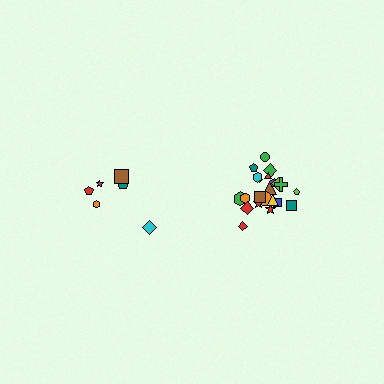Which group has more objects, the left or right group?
The right group.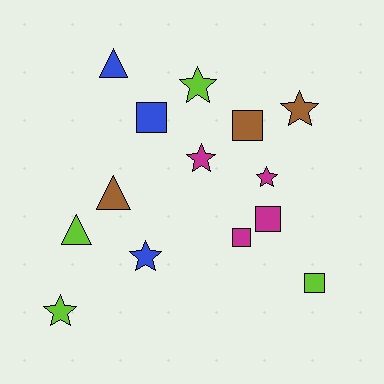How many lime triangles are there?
There is 1 lime triangle.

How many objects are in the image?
There are 14 objects.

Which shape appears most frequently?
Star, with 6 objects.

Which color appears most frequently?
Lime, with 4 objects.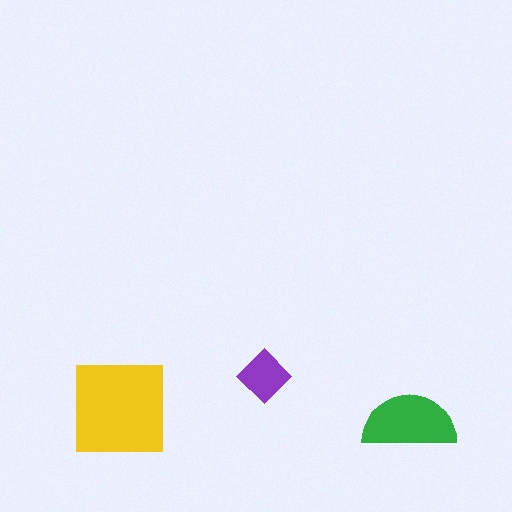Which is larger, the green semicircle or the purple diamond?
The green semicircle.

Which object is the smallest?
The purple diamond.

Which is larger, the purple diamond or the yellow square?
The yellow square.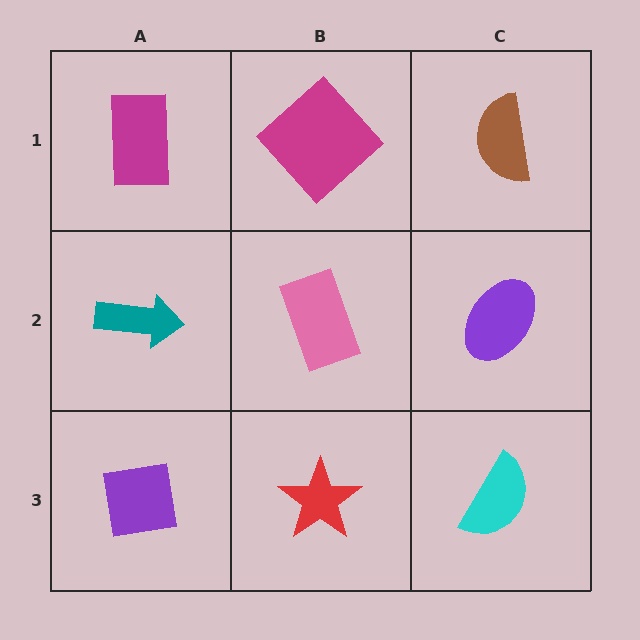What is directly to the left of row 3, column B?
A purple square.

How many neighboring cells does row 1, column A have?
2.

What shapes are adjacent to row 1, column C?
A purple ellipse (row 2, column C), a magenta diamond (row 1, column B).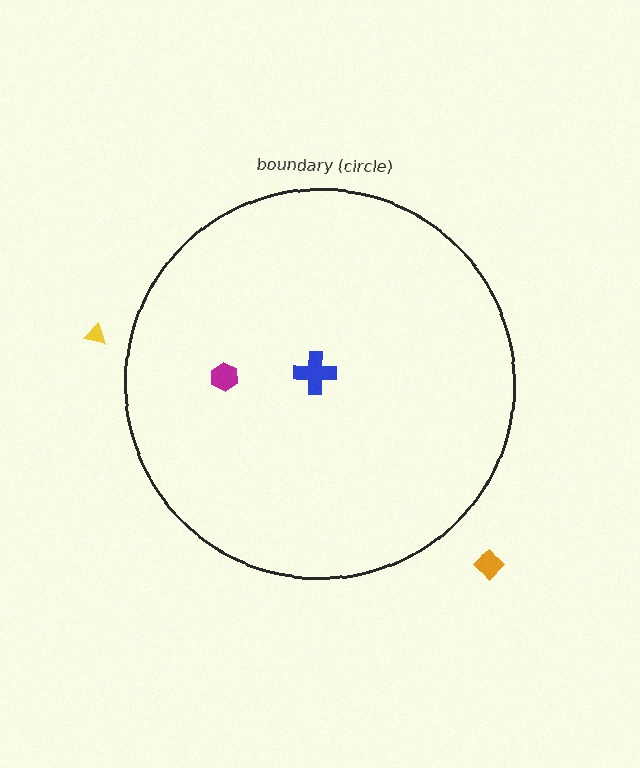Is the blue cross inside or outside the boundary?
Inside.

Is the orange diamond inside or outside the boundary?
Outside.